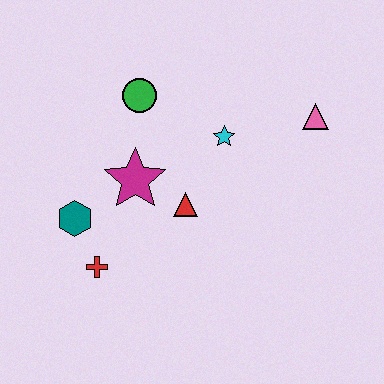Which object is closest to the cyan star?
The red triangle is closest to the cyan star.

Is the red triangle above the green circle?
No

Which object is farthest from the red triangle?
The pink triangle is farthest from the red triangle.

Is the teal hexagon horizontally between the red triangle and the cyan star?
No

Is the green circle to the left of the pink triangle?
Yes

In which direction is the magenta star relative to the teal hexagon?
The magenta star is to the right of the teal hexagon.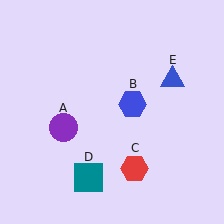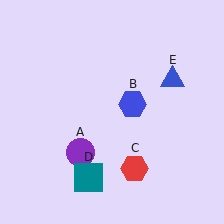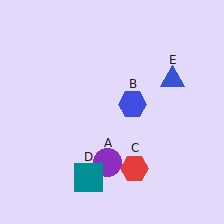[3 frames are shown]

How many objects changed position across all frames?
1 object changed position: purple circle (object A).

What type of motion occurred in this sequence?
The purple circle (object A) rotated counterclockwise around the center of the scene.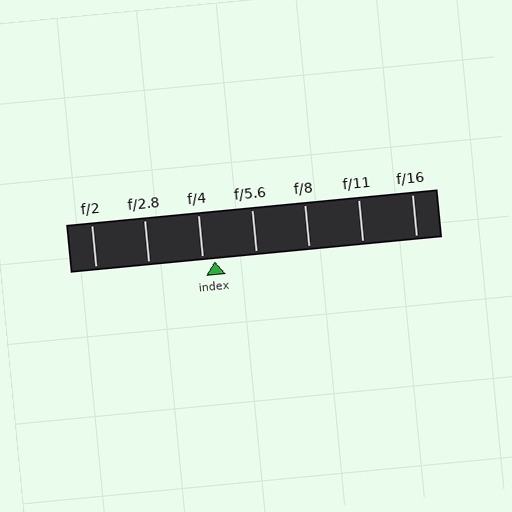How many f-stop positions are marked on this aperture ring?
There are 7 f-stop positions marked.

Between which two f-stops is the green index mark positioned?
The index mark is between f/4 and f/5.6.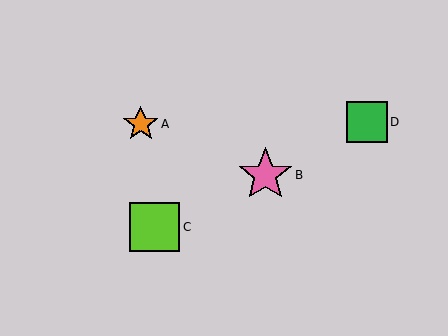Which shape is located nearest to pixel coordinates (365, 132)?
The green square (labeled D) at (367, 122) is nearest to that location.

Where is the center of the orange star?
The center of the orange star is at (141, 124).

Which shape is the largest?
The pink star (labeled B) is the largest.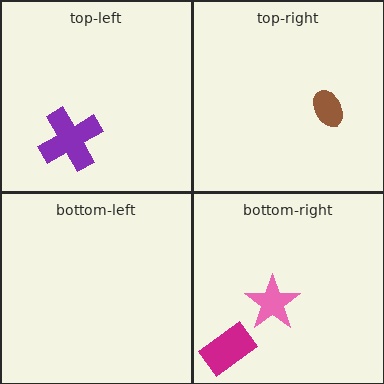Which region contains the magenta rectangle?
The bottom-right region.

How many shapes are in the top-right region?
1.